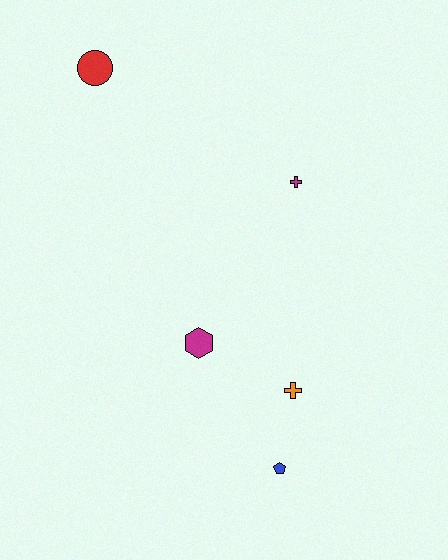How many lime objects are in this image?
There are no lime objects.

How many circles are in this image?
There is 1 circle.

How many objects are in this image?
There are 5 objects.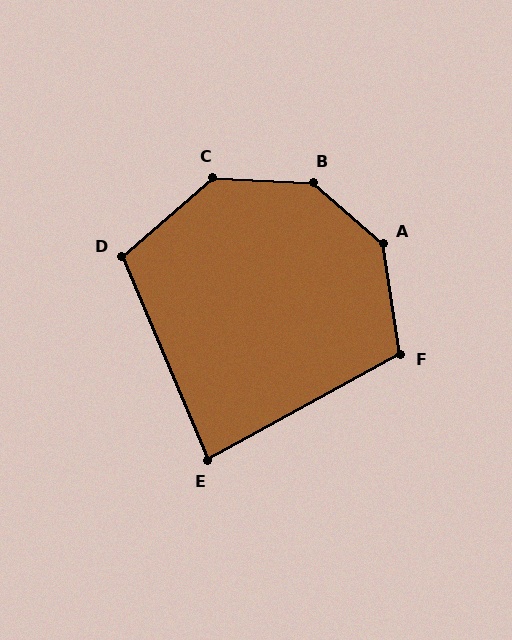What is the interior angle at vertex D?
Approximately 108 degrees (obtuse).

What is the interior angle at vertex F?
Approximately 110 degrees (obtuse).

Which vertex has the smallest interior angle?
E, at approximately 84 degrees.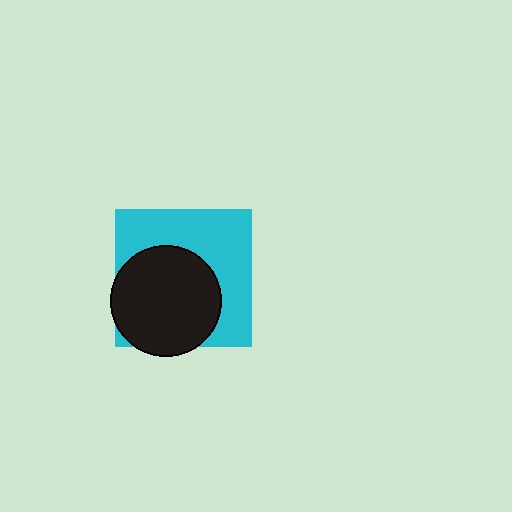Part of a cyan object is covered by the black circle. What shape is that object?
It is a square.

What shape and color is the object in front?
The object in front is a black circle.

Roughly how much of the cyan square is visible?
About half of it is visible (roughly 51%).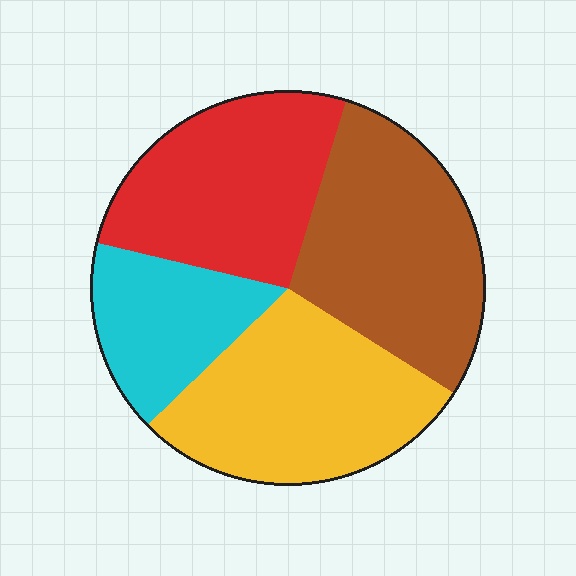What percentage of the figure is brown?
Brown covers around 30% of the figure.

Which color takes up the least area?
Cyan, at roughly 15%.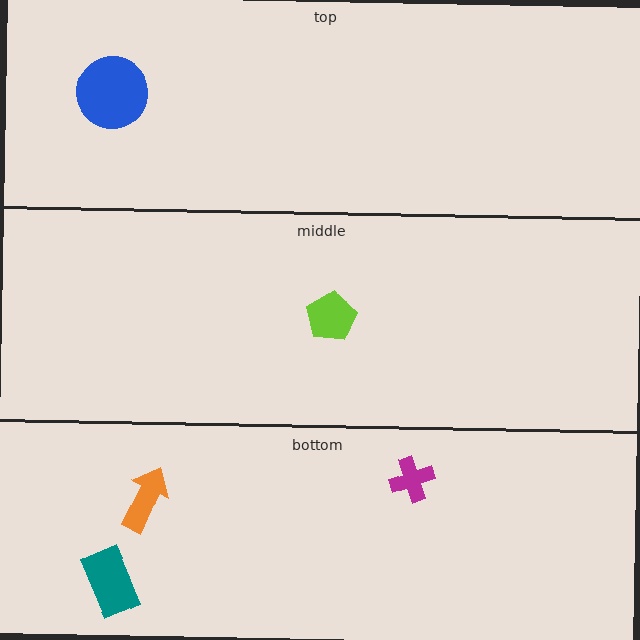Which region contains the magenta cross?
The bottom region.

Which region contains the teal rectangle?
The bottom region.